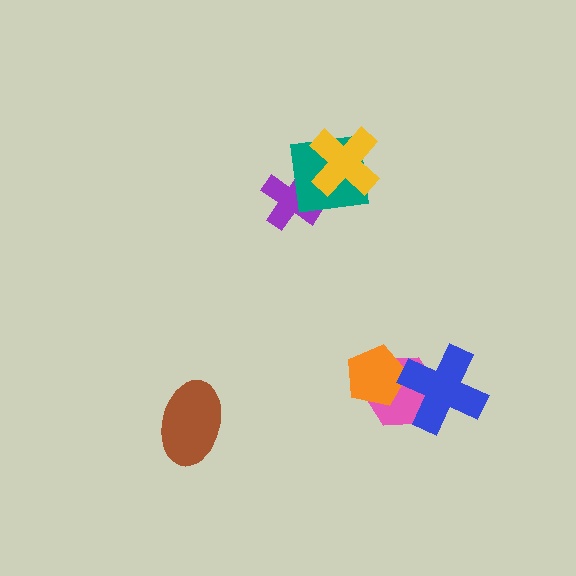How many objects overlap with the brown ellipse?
0 objects overlap with the brown ellipse.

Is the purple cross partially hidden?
Yes, it is partially covered by another shape.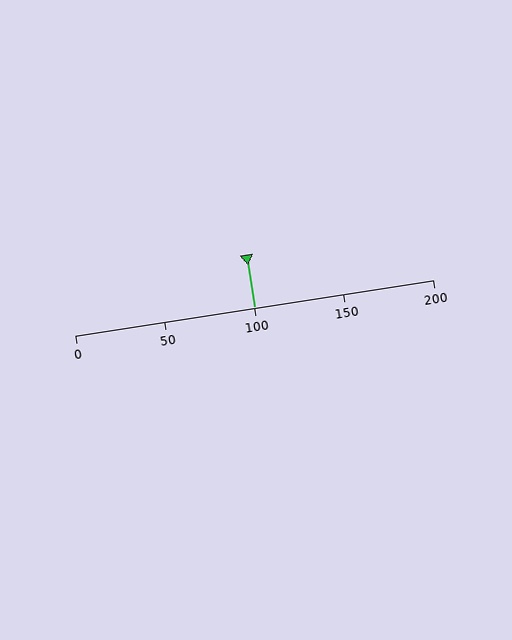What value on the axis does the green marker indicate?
The marker indicates approximately 100.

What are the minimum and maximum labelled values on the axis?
The axis runs from 0 to 200.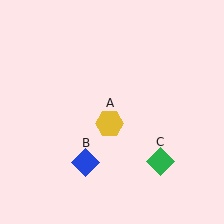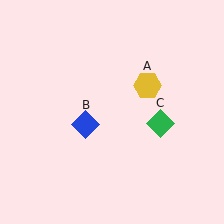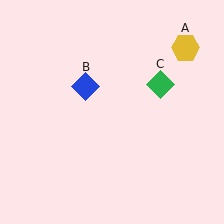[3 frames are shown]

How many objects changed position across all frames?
3 objects changed position: yellow hexagon (object A), blue diamond (object B), green diamond (object C).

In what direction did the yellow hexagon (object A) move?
The yellow hexagon (object A) moved up and to the right.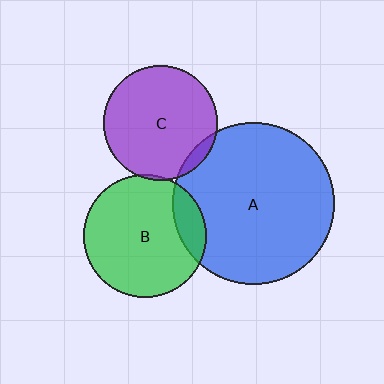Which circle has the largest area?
Circle A (blue).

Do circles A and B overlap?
Yes.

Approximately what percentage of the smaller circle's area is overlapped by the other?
Approximately 15%.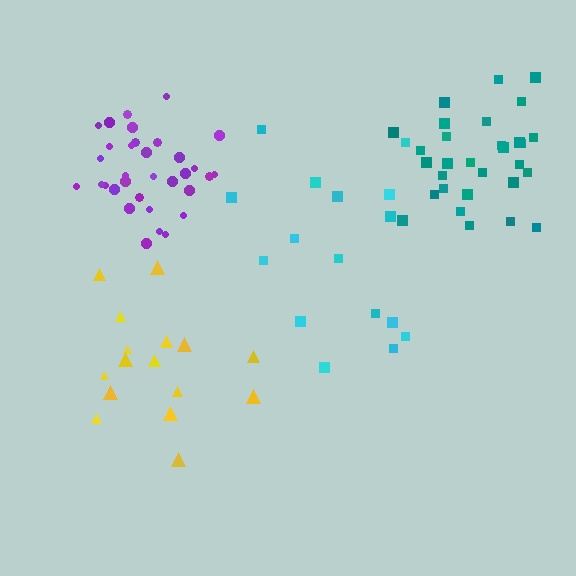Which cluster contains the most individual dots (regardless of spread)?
Purple (33).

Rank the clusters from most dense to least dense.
purple, teal, yellow, cyan.